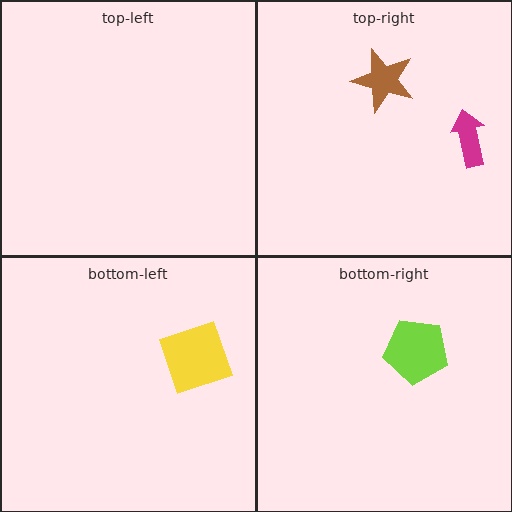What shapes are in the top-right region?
The brown star, the magenta arrow.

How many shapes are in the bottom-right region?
1.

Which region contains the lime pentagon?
The bottom-right region.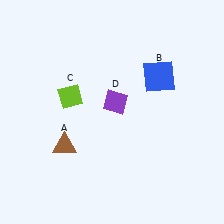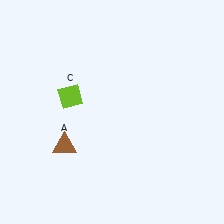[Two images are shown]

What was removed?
The blue square (B), the purple diamond (D) were removed in Image 2.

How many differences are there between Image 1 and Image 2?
There are 2 differences between the two images.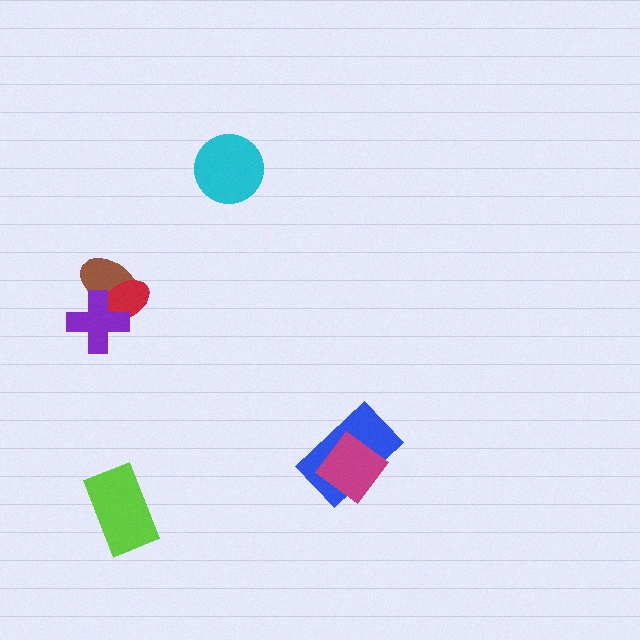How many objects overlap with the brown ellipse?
2 objects overlap with the brown ellipse.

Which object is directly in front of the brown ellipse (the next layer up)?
The red ellipse is directly in front of the brown ellipse.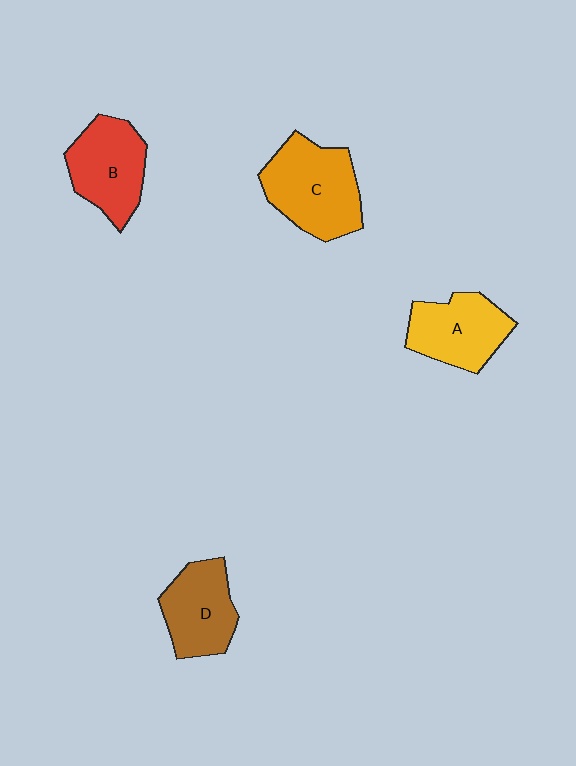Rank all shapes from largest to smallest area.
From largest to smallest: C (orange), B (red), A (yellow), D (brown).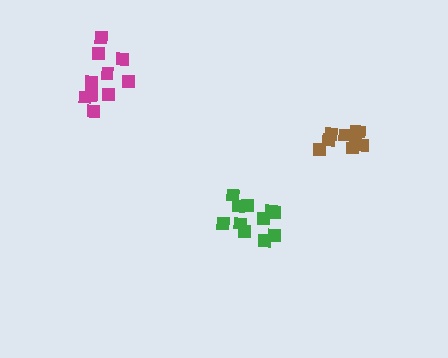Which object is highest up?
The magenta cluster is topmost.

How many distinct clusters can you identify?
There are 3 distinct clusters.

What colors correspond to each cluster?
The clusters are colored: brown, green, magenta.